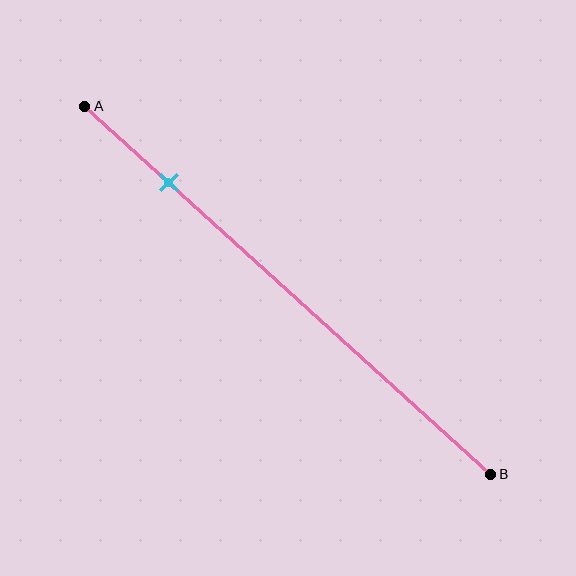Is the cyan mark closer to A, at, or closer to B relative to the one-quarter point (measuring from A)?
The cyan mark is closer to point A than the one-quarter point of segment AB.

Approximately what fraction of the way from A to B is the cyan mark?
The cyan mark is approximately 20% of the way from A to B.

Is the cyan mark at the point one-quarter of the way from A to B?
No, the mark is at about 20% from A, not at the 25% one-quarter point.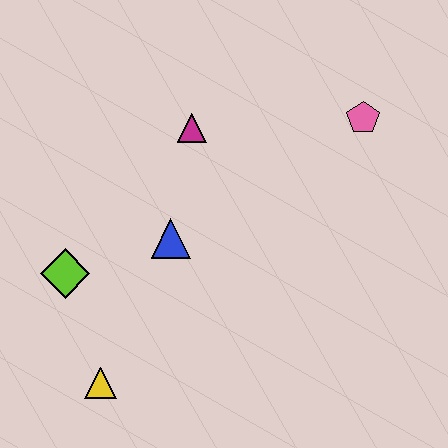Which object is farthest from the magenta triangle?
The yellow triangle is farthest from the magenta triangle.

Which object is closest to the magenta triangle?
The blue triangle is closest to the magenta triangle.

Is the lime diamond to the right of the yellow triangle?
No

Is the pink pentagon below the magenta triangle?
No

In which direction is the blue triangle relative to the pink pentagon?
The blue triangle is to the left of the pink pentagon.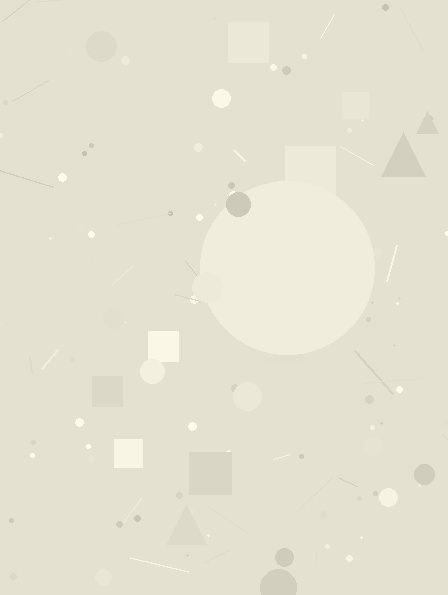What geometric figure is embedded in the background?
A circle is embedded in the background.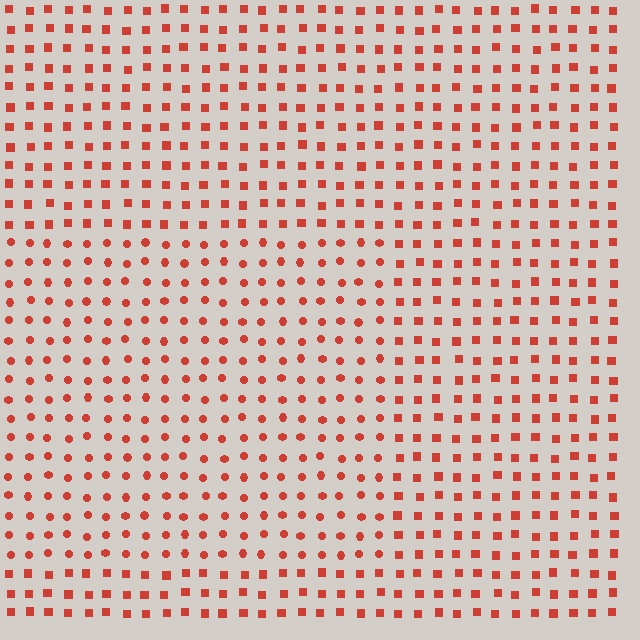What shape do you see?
I see a rectangle.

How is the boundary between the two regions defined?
The boundary is defined by a change in element shape: circles inside vs. squares outside. All elements share the same color and spacing.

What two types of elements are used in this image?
The image uses circles inside the rectangle region and squares outside it.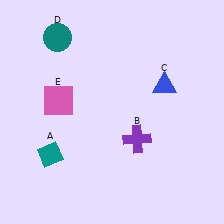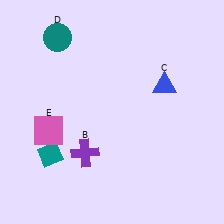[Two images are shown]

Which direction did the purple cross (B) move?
The purple cross (B) moved left.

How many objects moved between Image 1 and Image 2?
2 objects moved between the two images.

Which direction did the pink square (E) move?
The pink square (E) moved down.